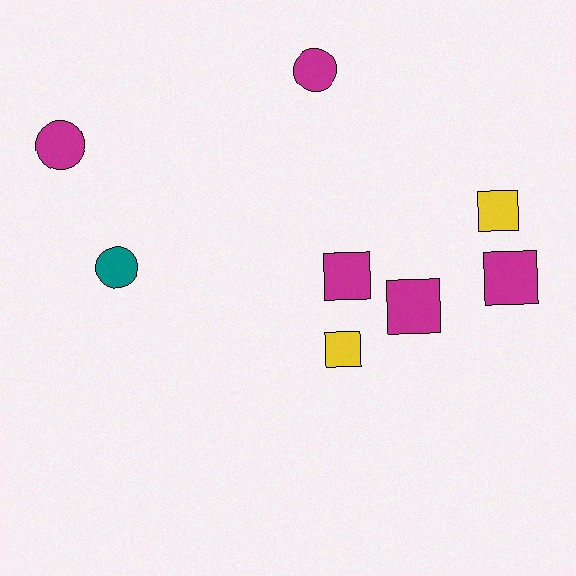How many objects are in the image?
There are 8 objects.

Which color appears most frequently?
Magenta, with 5 objects.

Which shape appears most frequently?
Square, with 5 objects.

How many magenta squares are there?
There are 3 magenta squares.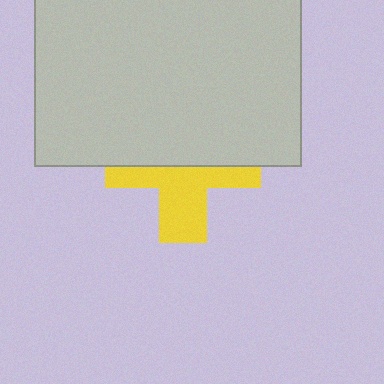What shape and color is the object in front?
The object in front is a light gray rectangle.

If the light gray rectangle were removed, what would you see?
You would see the complete yellow cross.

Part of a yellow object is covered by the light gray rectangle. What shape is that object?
It is a cross.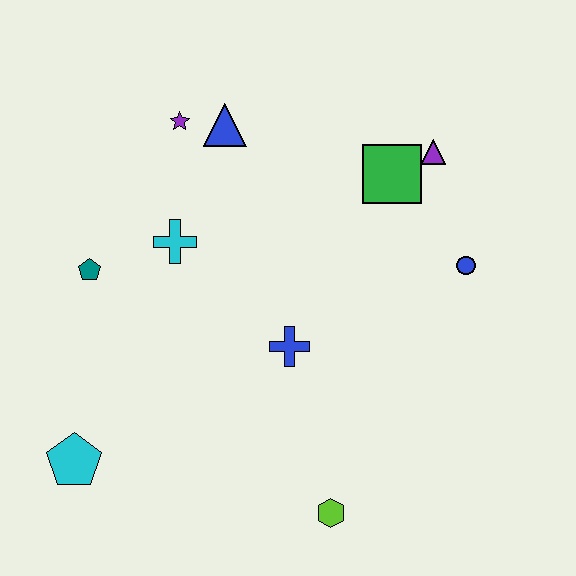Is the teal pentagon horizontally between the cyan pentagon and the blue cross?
Yes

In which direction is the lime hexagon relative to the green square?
The lime hexagon is below the green square.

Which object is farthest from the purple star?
The lime hexagon is farthest from the purple star.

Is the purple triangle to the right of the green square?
Yes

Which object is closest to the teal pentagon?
The cyan cross is closest to the teal pentagon.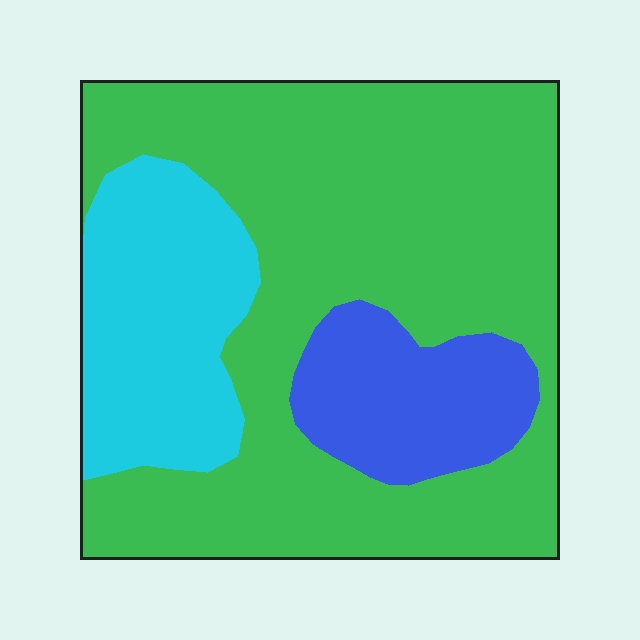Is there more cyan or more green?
Green.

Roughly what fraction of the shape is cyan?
Cyan takes up between a sixth and a third of the shape.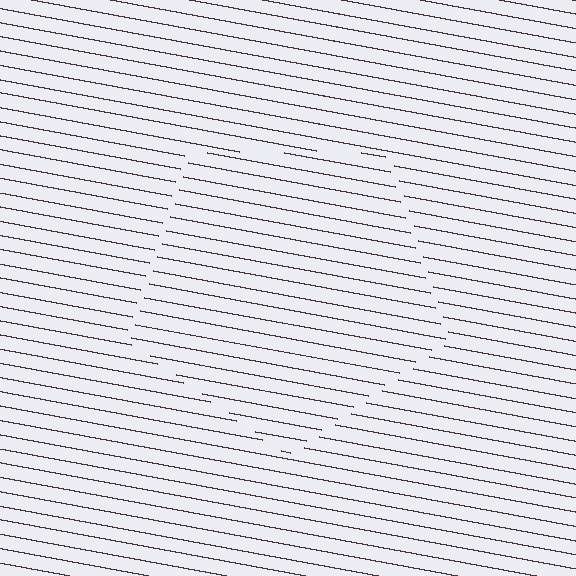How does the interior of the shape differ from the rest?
The interior of the shape contains the same grating, shifted by half a period — the contour is defined by the phase discontinuity where line-ends from the inner and outer gratings abut.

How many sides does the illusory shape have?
5 sides — the line-ends trace a pentagon.